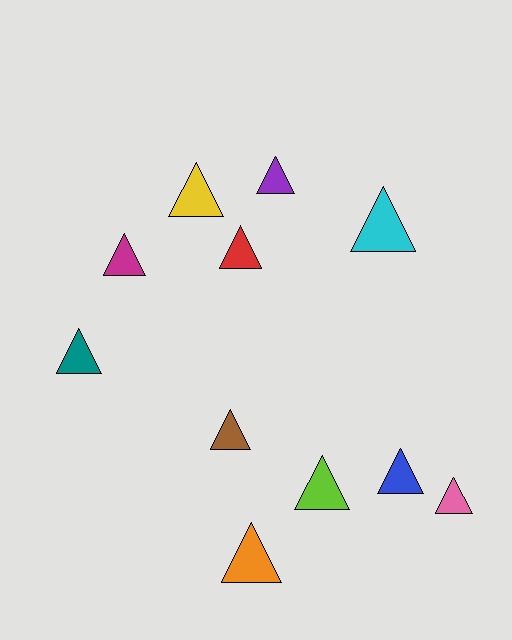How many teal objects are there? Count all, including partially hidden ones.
There is 1 teal object.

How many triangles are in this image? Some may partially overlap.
There are 11 triangles.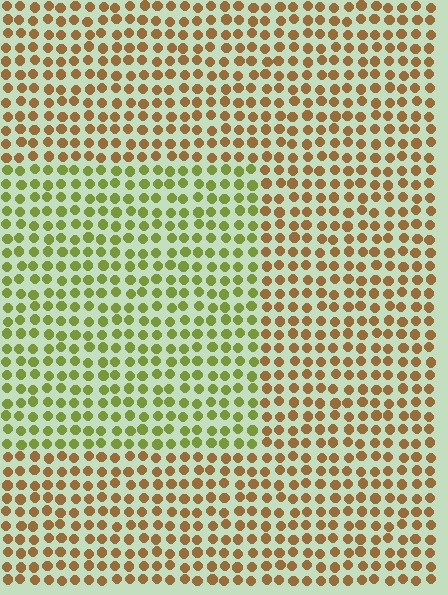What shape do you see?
I see a rectangle.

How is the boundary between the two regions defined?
The boundary is defined purely by a slight shift in hue (about 46 degrees). Spacing, size, and orientation are identical on both sides.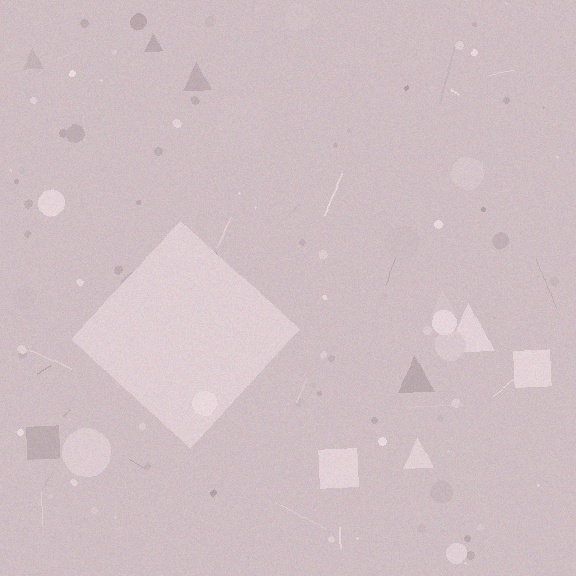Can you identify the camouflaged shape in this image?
The camouflaged shape is a diamond.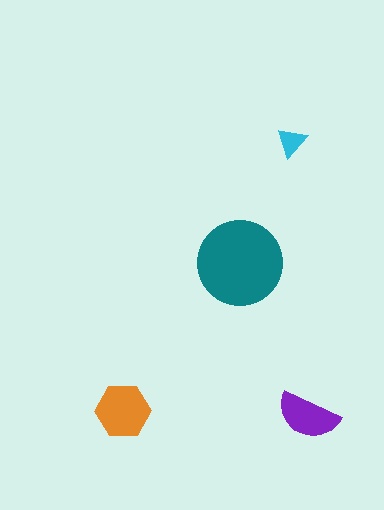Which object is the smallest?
The cyan triangle.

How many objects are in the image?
There are 4 objects in the image.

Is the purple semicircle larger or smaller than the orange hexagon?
Smaller.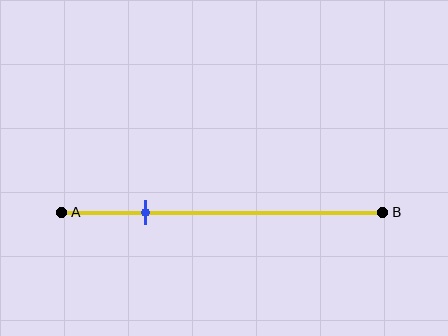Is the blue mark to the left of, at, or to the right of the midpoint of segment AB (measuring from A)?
The blue mark is to the left of the midpoint of segment AB.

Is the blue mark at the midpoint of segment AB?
No, the mark is at about 25% from A, not at the 50% midpoint.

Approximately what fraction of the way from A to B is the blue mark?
The blue mark is approximately 25% of the way from A to B.